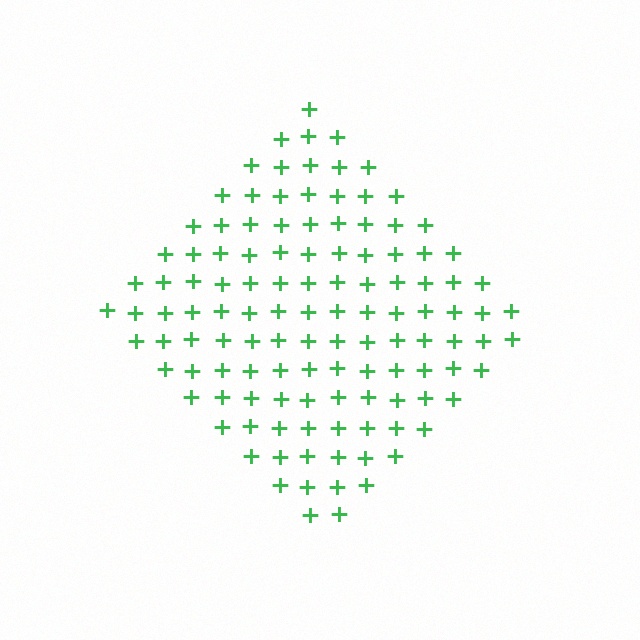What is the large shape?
The large shape is a diamond.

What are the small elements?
The small elements are plus signs.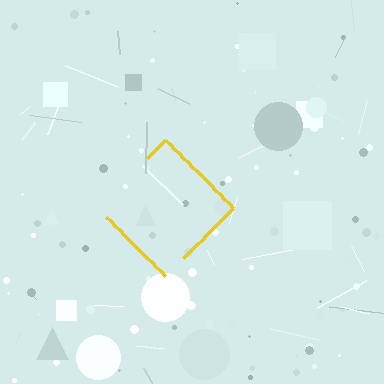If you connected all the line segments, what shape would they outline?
They would outline a diamond.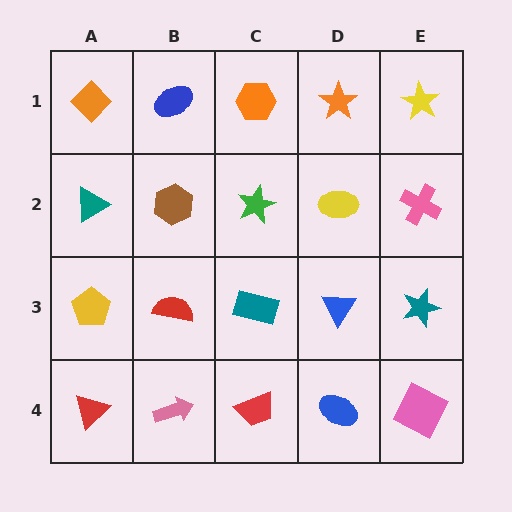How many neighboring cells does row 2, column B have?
4.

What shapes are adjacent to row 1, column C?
A green star (row 2, column C), a blue ellipse (row 1, column B), an orange star (row 1, column D).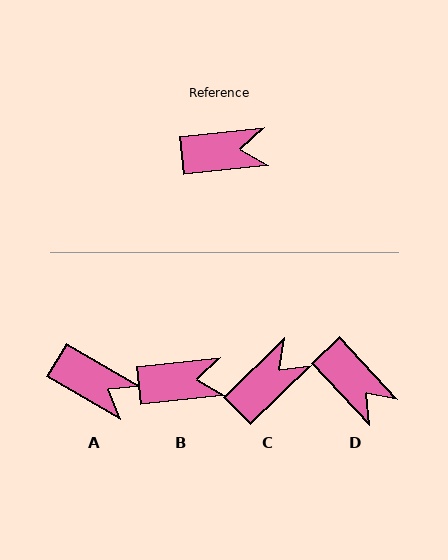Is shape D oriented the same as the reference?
No, it is off by about 53 degrees.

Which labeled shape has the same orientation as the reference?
B.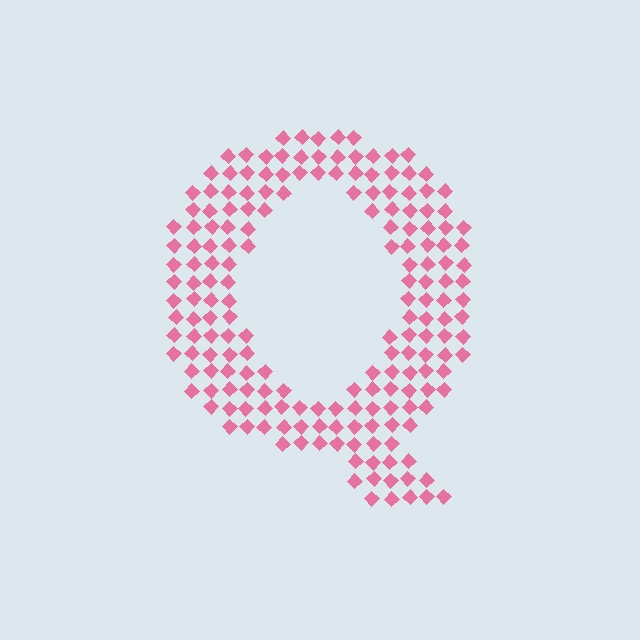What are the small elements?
The small elements are diamonds.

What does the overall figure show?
The overall figure shows the letter Q.